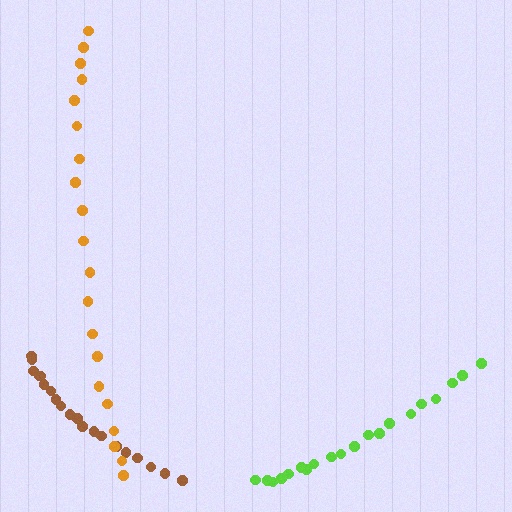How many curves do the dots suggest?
There are 3 distinct paths.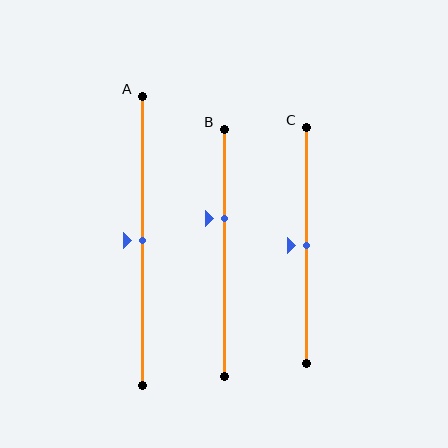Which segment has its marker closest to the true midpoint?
Segment A has its marker closest to the true midpoint.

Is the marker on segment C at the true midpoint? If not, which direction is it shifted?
Yes, the marker on segment C is at the true midpoint.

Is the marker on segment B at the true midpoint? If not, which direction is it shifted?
No, the marker on segment B is shifted upward by about 14% of the segment length.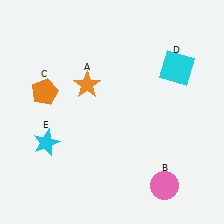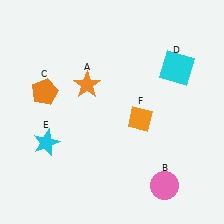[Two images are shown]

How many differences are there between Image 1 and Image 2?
There is 1 difference between the two images.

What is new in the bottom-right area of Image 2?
An orange diamond (F) was added in the bottom-right area of Image 2.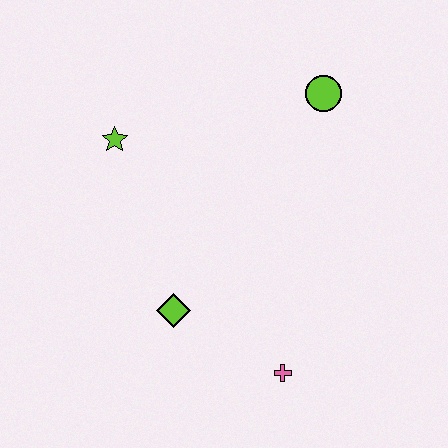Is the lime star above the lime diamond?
Yes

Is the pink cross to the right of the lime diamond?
Yes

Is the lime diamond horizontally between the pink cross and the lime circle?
No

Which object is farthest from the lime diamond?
The lime circle is farthest from the lime diamond.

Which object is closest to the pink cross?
The lime diamond is closest to the pink cross.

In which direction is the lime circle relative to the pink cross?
The lime circle is above the pink cross.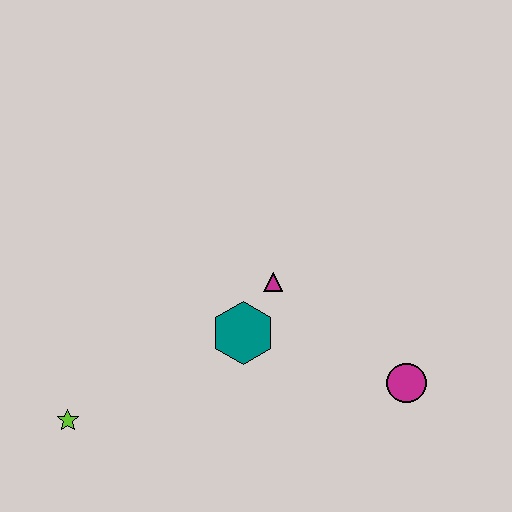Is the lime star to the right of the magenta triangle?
No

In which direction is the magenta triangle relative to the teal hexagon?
The magenta triangle is above the teal hexagon.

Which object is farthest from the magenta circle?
The lime star is farthest from the magenta circle.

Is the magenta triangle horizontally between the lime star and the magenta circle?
Yes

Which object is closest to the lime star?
The teal hexagon is closest to the lime star.